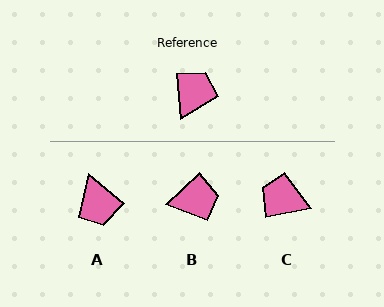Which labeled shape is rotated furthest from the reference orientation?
A, about 135 degrees away.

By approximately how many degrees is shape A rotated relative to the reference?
Approximately 135 degrees clockwise.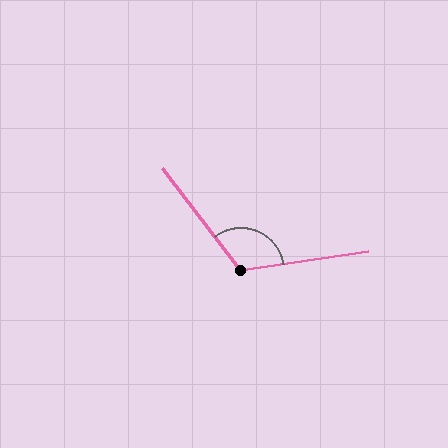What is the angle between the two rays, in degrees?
Approximately 119 degrees.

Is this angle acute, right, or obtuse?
It is obtuse.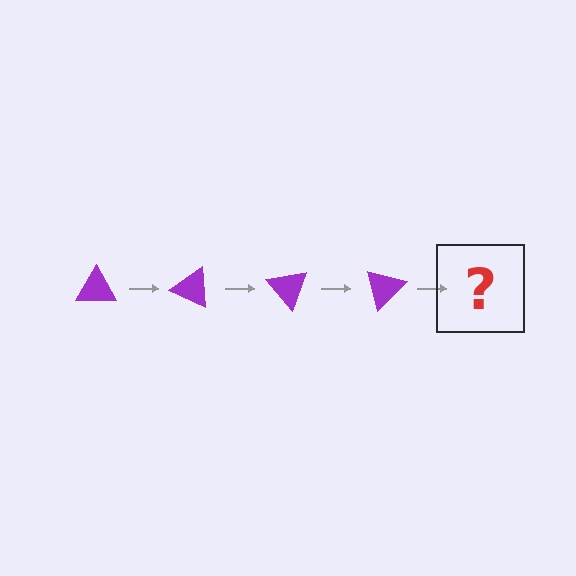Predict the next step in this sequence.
The next step is a purple triangle rotated 100 degrees.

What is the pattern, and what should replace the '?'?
The pattern is that the triangle rotates 25 degrees each step. The '?' should be a purple triangle rotated 100 degrees.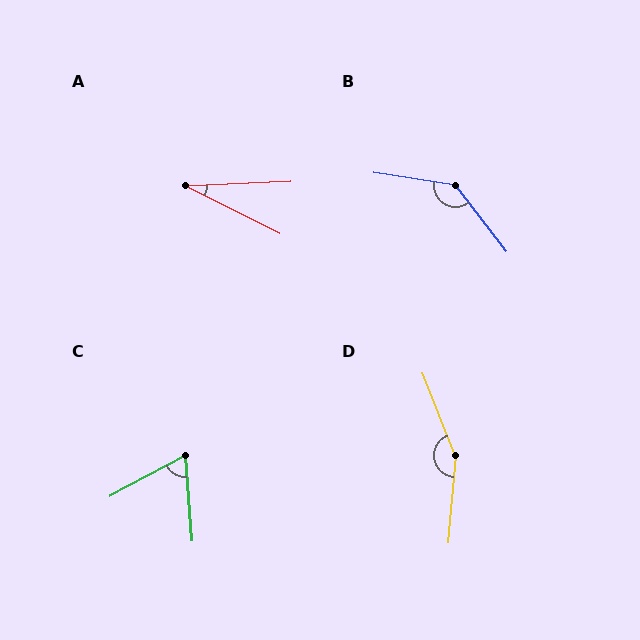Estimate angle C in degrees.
Approximately 66 degrees.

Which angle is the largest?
D, at approximately 154 degrees.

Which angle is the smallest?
A, at approximately 29 degrees.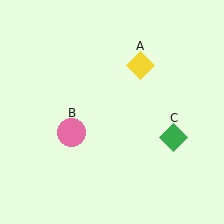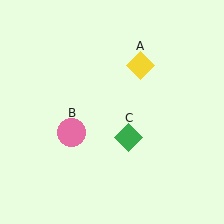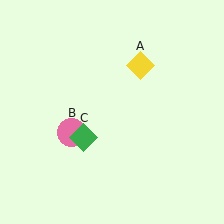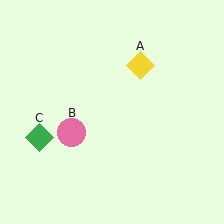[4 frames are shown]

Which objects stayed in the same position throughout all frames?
Yellow diamond (object A) and pink circle (object B) remained stationary.